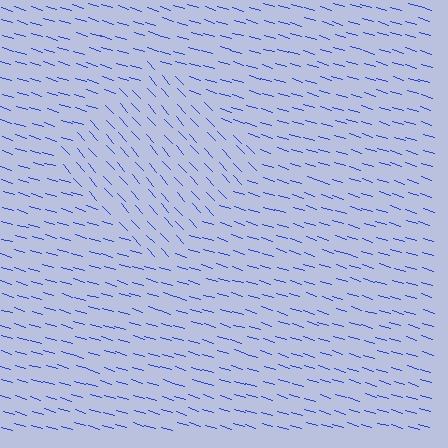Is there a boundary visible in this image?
Yes, there is a texture boundary formed by a change in line orientation.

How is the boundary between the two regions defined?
The boundary is defined purely by a change in line orientation (approximately 31 degrees difference). All lines are the same color and thickness.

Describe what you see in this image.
The image is filled with small blue line segments. A diamond region in the image has lines oriented differently from the surrounding lines, creating a visible texture boundary.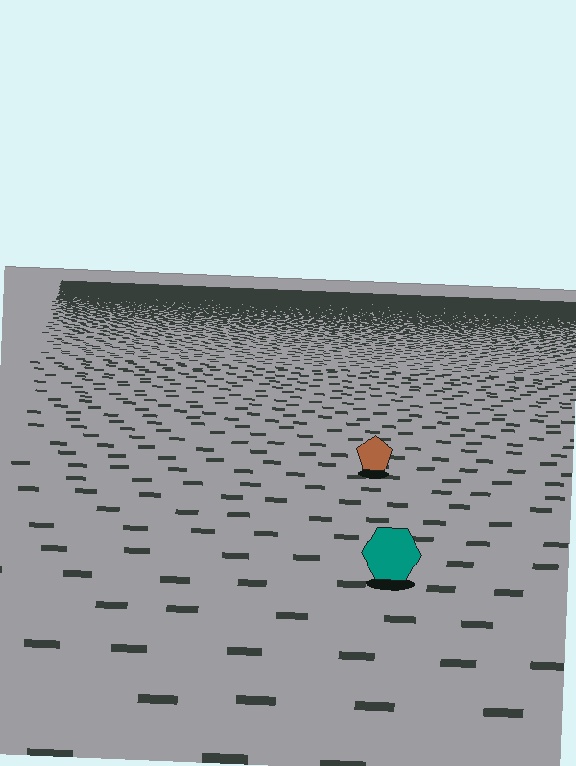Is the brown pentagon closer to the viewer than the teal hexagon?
No. The teal hexagon is closer — you can tell from the texture gradient: the ground texture is coarser near it.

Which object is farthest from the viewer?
The brown pentagon is farthest from the viewer. It appears smaller and the ground texture around it is denser.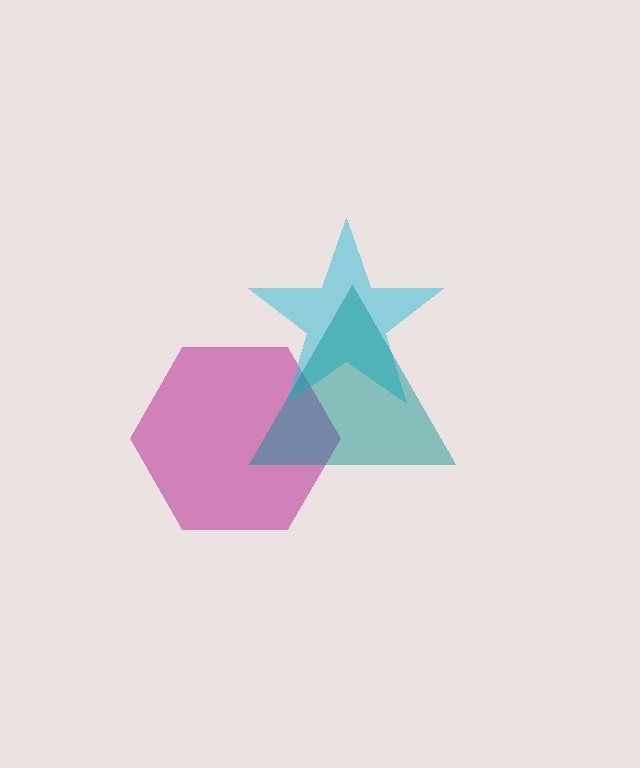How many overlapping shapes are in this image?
There are 3 overlapping shapes in the image.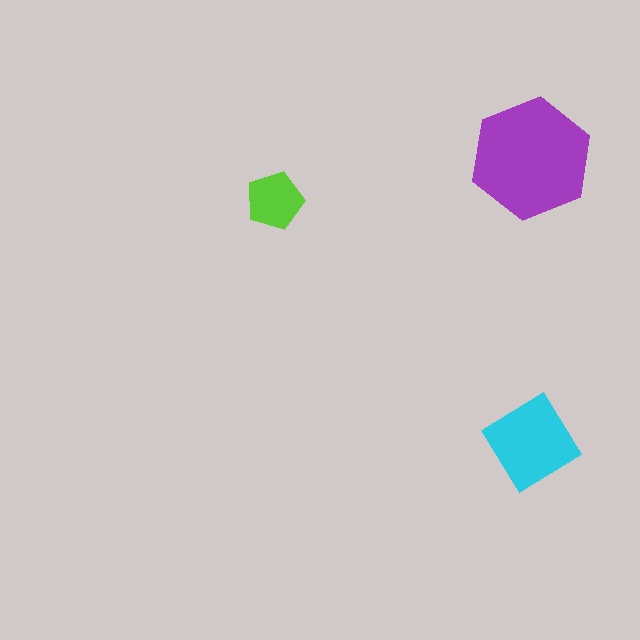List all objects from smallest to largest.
The lime pentagon, the cyan diamond, the purple hexagon.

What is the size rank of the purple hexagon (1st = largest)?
1st.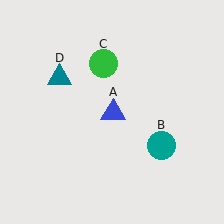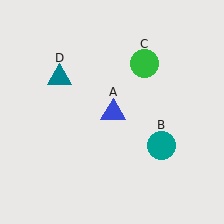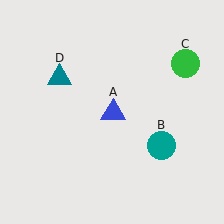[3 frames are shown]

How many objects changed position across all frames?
1 object changed position: green circle (object C).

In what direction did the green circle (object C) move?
The green circle (object C) moved right.